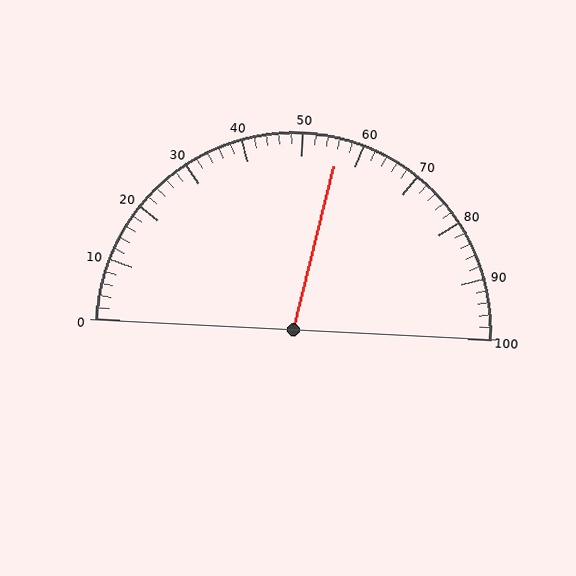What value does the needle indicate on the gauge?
The needle indicates approximately 56.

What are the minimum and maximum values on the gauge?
The gauge ranges from 0 to 100.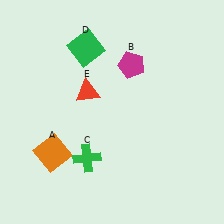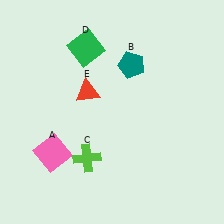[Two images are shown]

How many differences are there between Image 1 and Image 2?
There are 3 differences between the two images.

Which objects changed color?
A changed from orange to pink. B changed from magenta to teal. C changed from green to lime.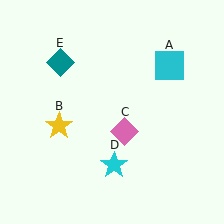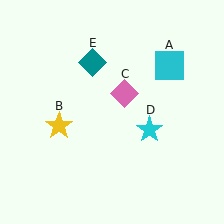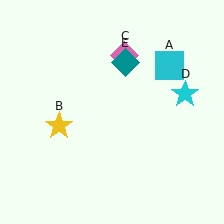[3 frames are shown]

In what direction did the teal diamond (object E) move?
The teal diamond (object E) moved right.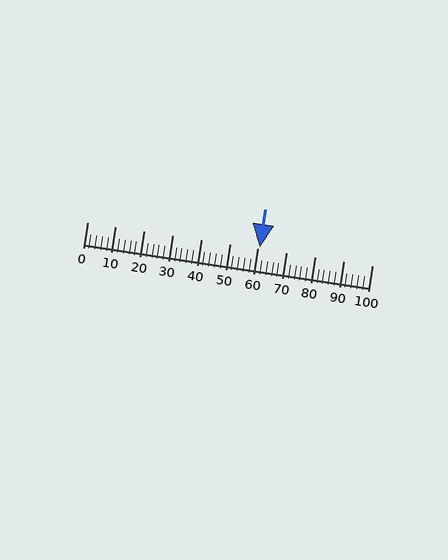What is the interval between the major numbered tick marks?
The major tick marks are spaced 10 units apart.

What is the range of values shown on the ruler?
The ruler shows values from 0 to 100.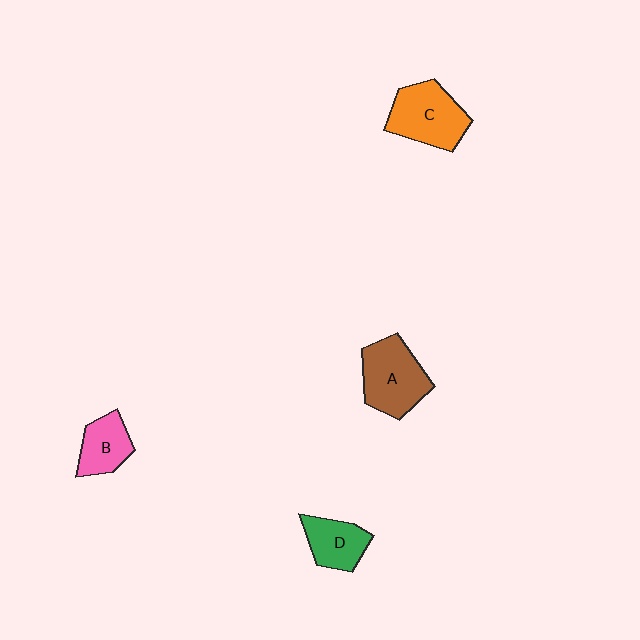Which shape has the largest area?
Shape A (brown).